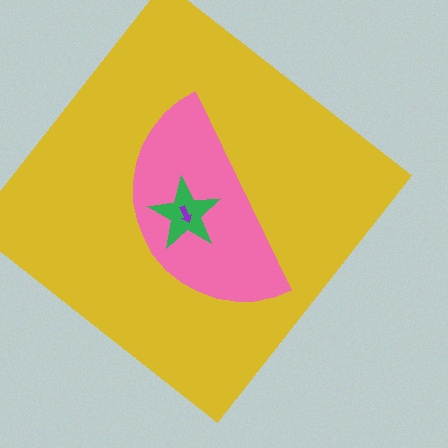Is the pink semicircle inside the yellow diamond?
Yes.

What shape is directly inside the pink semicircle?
The green star.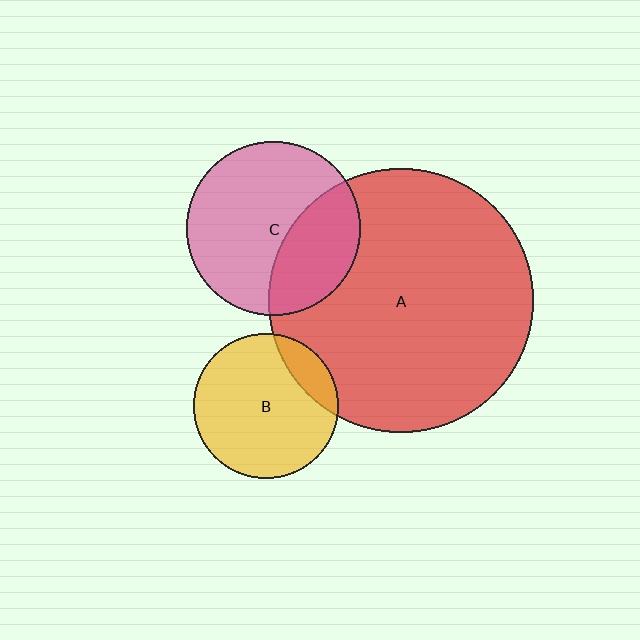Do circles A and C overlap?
Yes.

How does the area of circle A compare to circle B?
Approximately 3.3 times.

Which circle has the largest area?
Circle A (red).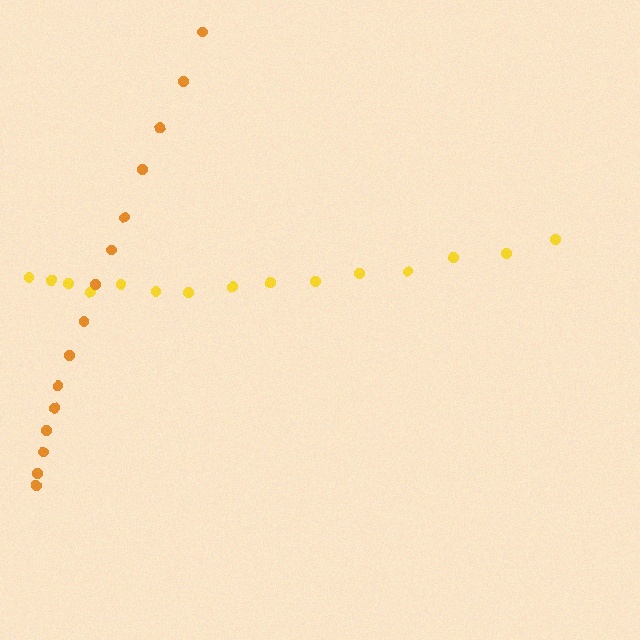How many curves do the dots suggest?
There are 2 distinct paths.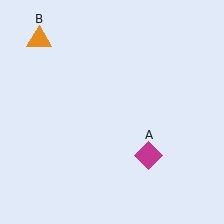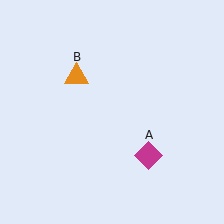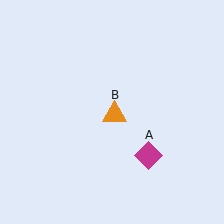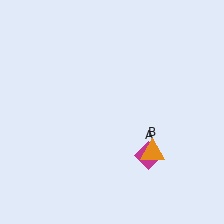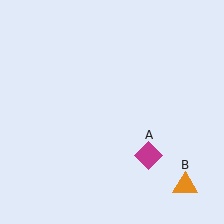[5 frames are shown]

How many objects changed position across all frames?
1 object changed position: orange triangle (object B).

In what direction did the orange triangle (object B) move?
The orange triangle (object B) moved down and to the right.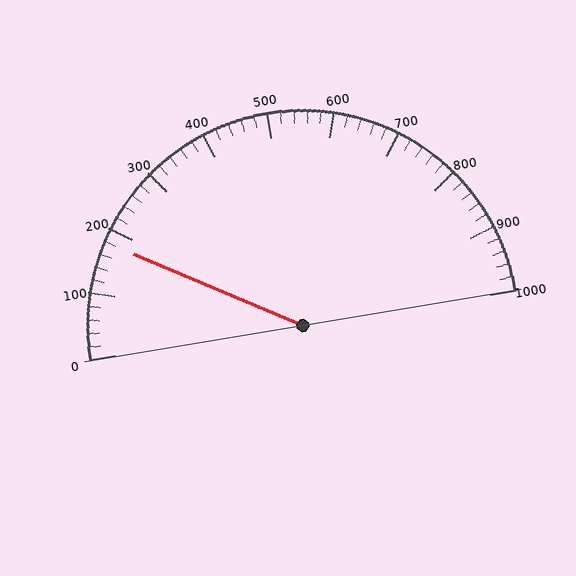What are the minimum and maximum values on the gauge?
The gauge ranges from 0 to 1000.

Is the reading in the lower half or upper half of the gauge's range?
The reading is in the lower half of the range (0 to 1000).